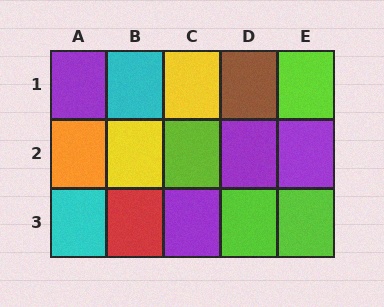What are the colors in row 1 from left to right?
Purple, cyan, yellow, brown, lime.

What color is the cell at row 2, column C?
Lime.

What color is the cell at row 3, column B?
Red.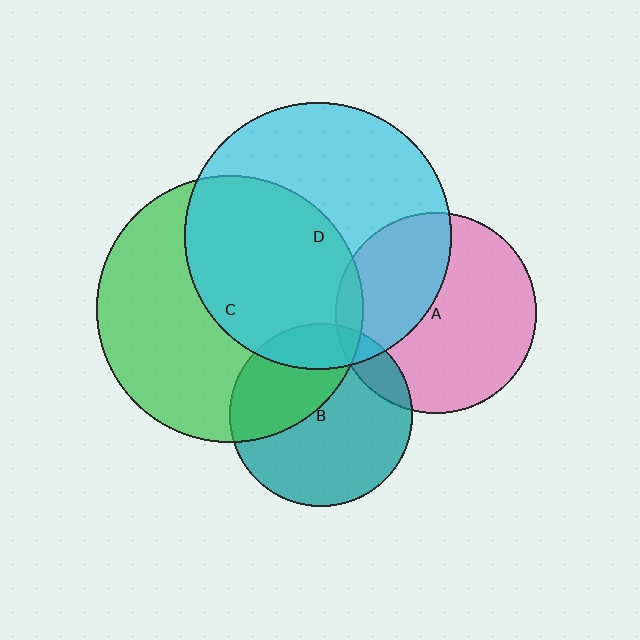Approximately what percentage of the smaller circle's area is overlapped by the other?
Approximately 10%.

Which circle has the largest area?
Circle C (green).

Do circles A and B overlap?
Yes.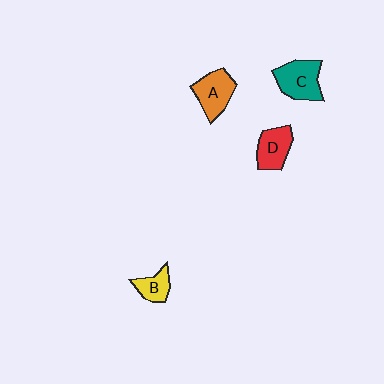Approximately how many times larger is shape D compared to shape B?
Approximately 1.4 times.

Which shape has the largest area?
Shape C (teal).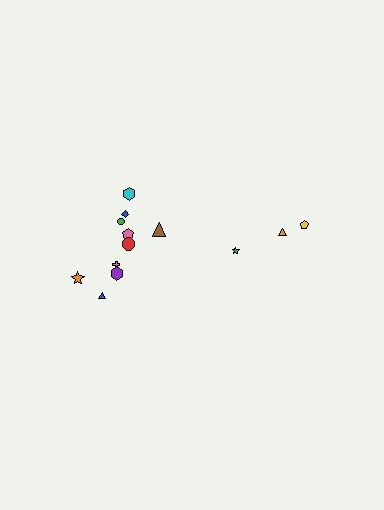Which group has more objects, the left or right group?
The left group.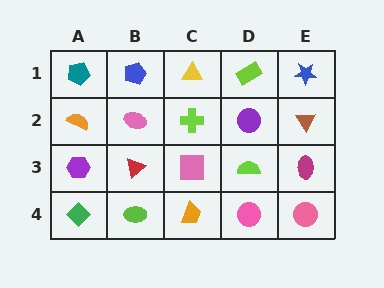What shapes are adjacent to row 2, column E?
A blue star (row 1, column E), a magenta ellipse (row 3, column E), a purple circle (row 2, column D).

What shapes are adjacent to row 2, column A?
A teal pentagon (row 1, column A), a purple hexagon (row 3, column A), a pink ellipse (row 2, column B).